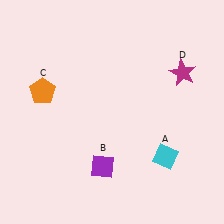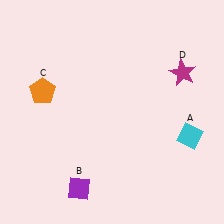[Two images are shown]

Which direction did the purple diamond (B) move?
The purple diamond (B) moved left.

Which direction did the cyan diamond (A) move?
The cyan diamond (A) moved right.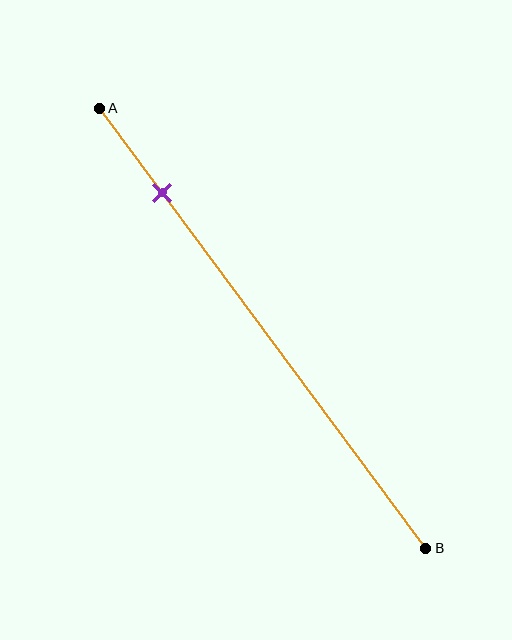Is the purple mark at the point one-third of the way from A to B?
No, the mark is at about 20% from A, not at the 33% one-third point.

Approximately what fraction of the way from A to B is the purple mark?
The purple mark is approximately 20% of the way from A to B.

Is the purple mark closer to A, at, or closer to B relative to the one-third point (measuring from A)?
The purple mark is closer to point A than the one-third point of segment AB.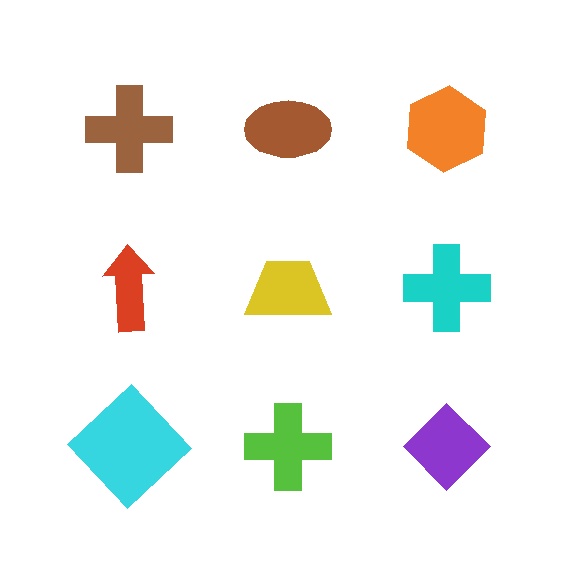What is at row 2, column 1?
A red arrow.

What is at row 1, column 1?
A brown cross.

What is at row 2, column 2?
A yellow trapezoid.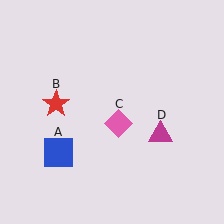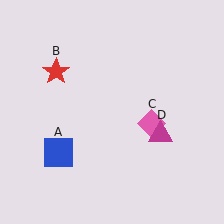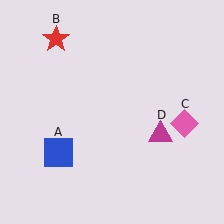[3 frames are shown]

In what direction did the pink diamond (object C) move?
The pink diamond (object C) moved right.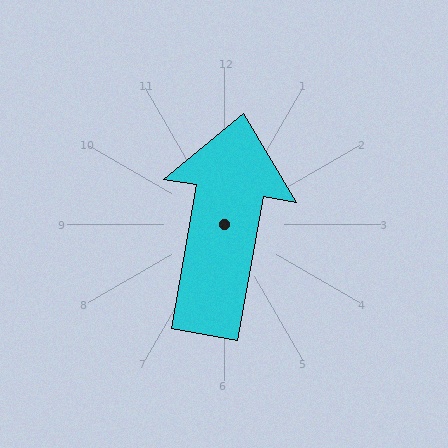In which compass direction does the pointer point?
North.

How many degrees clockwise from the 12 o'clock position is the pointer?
Approximately 10 degrees.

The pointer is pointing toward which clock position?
Roughly 12 o'clock.